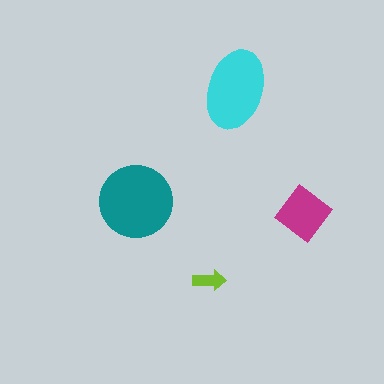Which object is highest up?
The cyan ellipse is topmost.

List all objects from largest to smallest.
The teal circle, the cyan ellipse, the magenta diamond, the lime arrow.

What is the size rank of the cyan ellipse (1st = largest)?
2nd.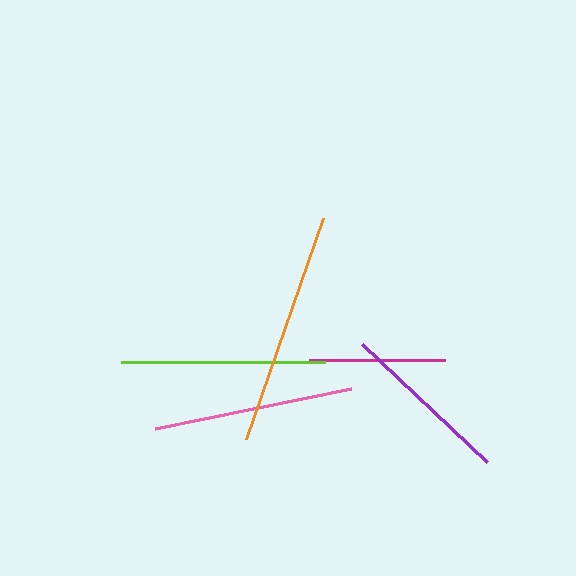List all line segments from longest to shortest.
From longest to shortest: orange, lime, pink, purple, magenta.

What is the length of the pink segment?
The pink segment is approximately 200 pixels long.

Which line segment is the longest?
The orange line is the longest at approximately 234 pixels.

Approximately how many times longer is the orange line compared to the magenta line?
The orange line is approximately 1.7 times the length of the magenta line.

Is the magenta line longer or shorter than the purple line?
The purple line is longer than the magenta line.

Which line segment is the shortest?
The magenta line is the shortest at approximately 136 pixels.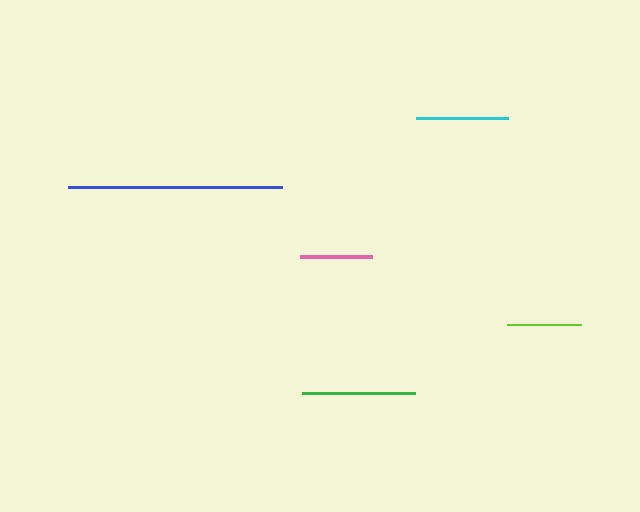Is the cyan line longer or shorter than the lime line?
The cyan line is longer than the lime line.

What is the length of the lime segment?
The lime segment is approximately 74 pixels long.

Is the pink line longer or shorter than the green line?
The green line is longer than the pink line.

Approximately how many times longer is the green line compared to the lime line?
The green line is approximately 1.5 times the length of the lime line.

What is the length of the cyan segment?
The cyan segment is approximately 92 pixels long.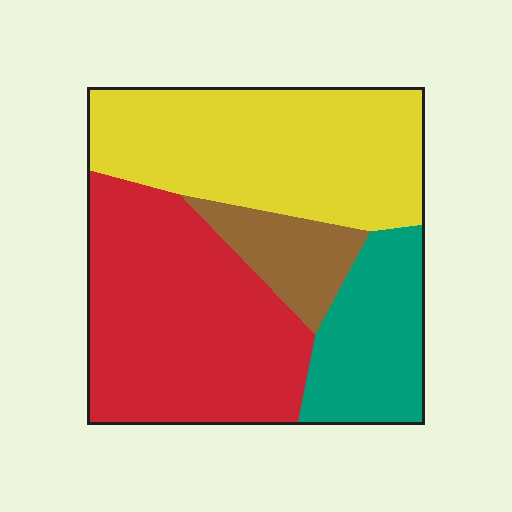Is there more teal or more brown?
Teal.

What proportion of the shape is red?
Red covers around 40% of the shape.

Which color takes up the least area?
Brown, at roughly 10%.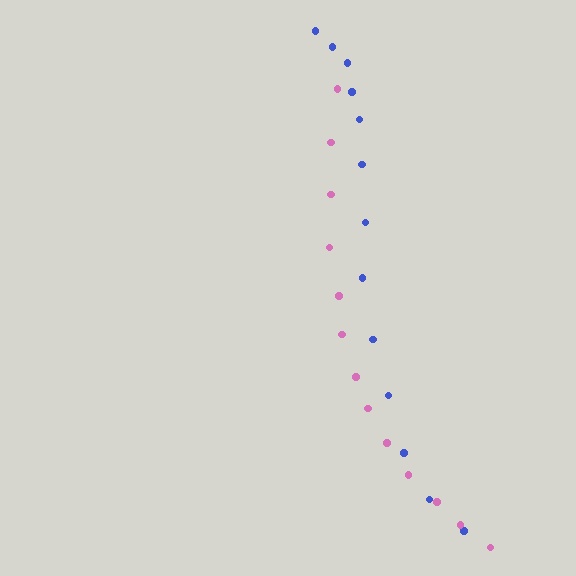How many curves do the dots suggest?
There are 2 distinct paths.